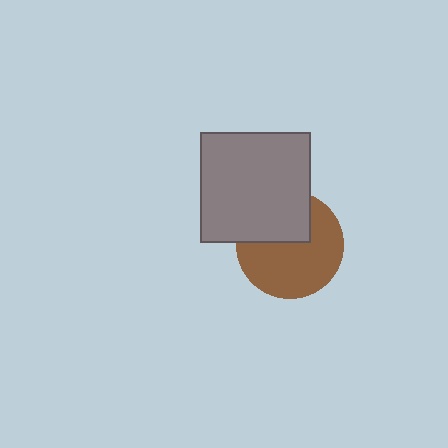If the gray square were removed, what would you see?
You would see the complete brown circle.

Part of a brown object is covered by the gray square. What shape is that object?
It is a circle.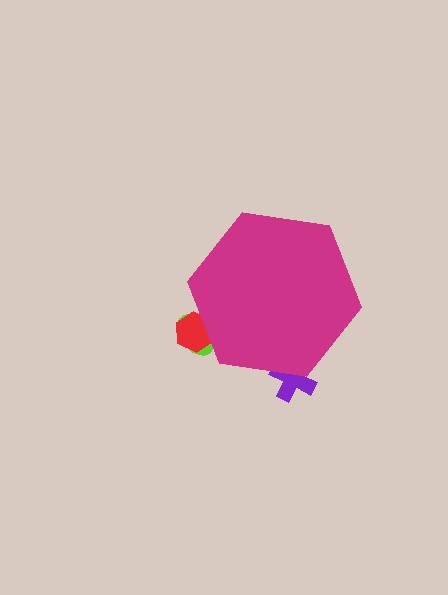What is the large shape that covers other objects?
A magenta hexagon.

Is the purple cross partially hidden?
Yes, the purple cross is partially hidden behind the magenta hexagon.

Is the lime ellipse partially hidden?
Yes, the lime ellipse is partially hidden behind the magenta hexagon.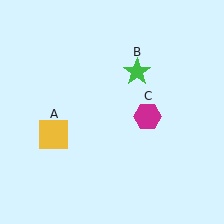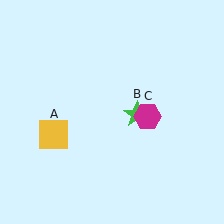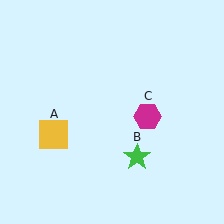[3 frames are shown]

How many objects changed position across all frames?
1 object changed position: green star (object B).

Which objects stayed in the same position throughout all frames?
Yellow square (object A) and magenta hexagon (object C) remained stationary.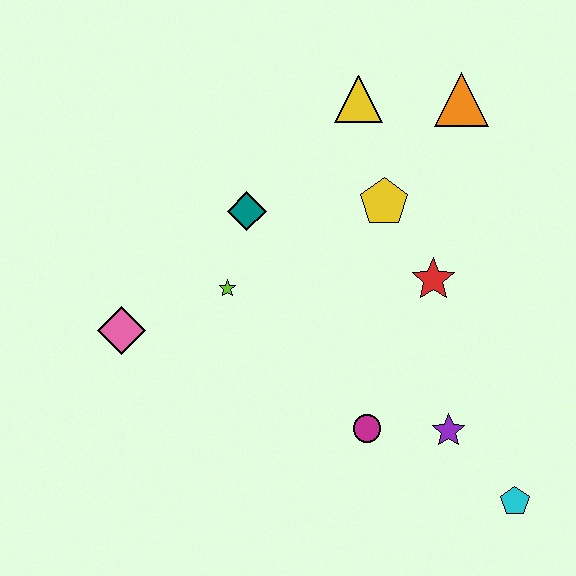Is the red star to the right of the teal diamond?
Yes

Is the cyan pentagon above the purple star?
No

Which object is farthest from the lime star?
The cyan pentagon is farthest from the lime star.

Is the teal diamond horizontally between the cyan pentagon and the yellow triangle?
No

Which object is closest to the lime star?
The teal diamond is closest to the lime star.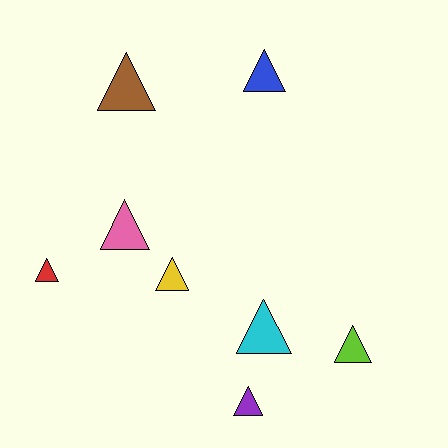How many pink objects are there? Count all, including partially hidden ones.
There is 1 pink object.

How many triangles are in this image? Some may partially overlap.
There are 8 triangles.